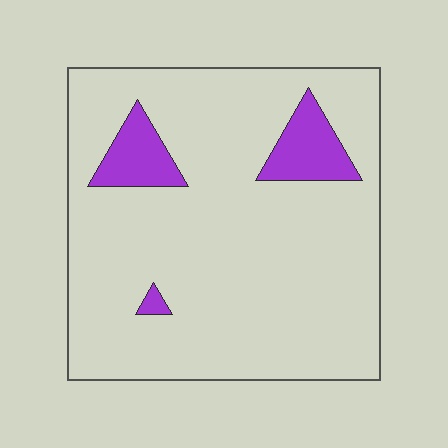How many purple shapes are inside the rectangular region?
3.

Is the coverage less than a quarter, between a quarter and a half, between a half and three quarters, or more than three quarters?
Less than a quarter.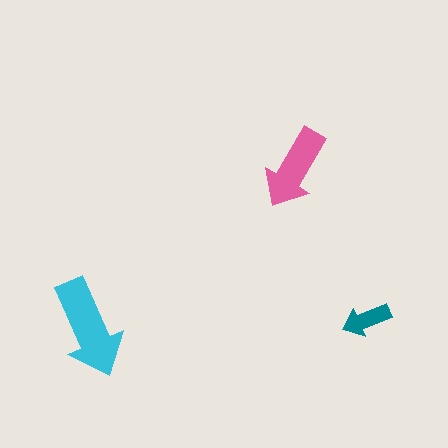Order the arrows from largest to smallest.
the cyan one, the pink one, the teal one.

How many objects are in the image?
There are 3 objects in the image.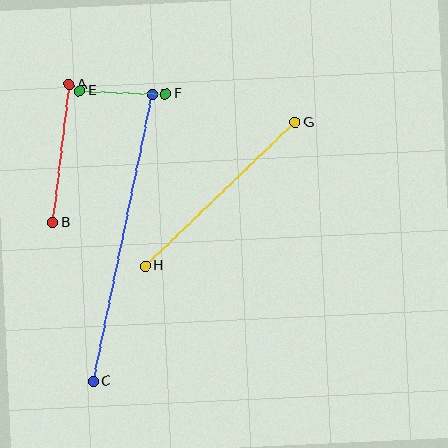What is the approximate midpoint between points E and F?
The midpoint is at approximately (123, 92) pixels.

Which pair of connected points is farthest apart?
Points C and D are farthest apart.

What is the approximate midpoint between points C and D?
The midpoint is at approximately (123, 238) pixels.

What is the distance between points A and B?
The distance is approximately 139 pixels.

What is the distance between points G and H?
The distance is approximately 207 pixels.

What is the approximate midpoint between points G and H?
The midpoint is at approximately (220, 194) pixels.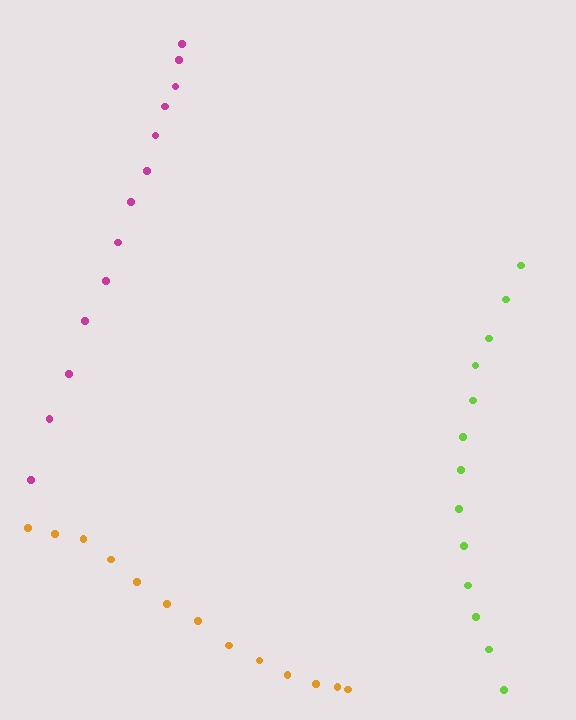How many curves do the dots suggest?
There are 3 distinct paths.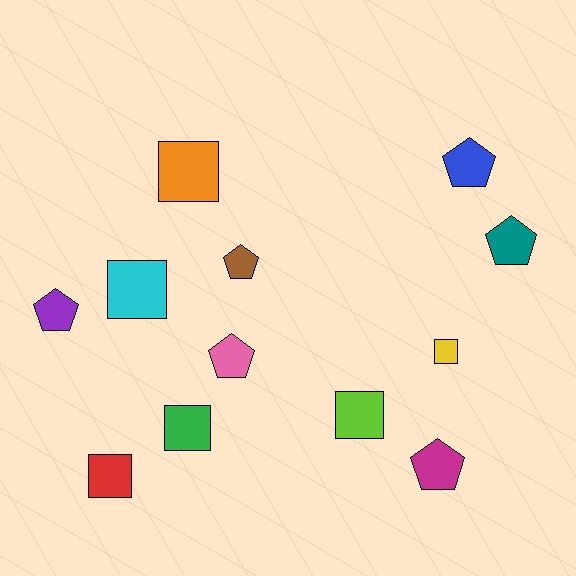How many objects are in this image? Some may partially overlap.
There are 12 objects.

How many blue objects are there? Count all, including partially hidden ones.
There is 1 blue object.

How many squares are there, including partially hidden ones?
There are 6 squares.